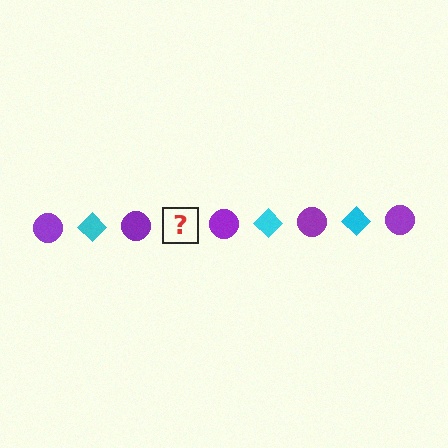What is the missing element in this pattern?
The missing element is a cyan diamond.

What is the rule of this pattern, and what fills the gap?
The rule is that the pattern alternates between purple circle and cyan diamond. The gap should be filled with a cyan diamond.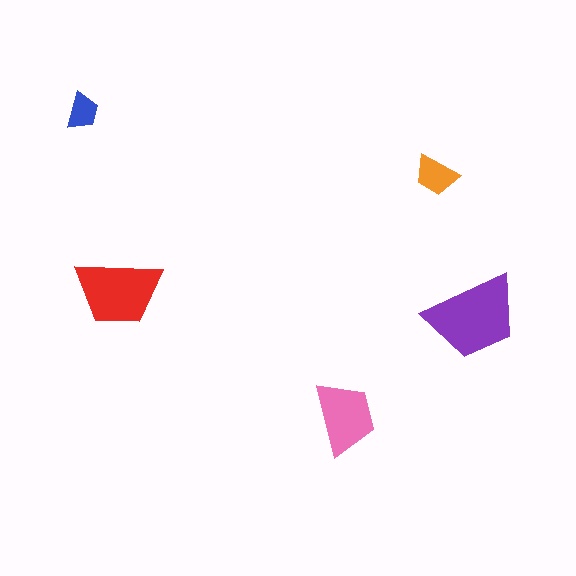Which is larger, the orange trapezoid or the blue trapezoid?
The orange one.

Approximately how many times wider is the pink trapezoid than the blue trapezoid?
About 2 times wider.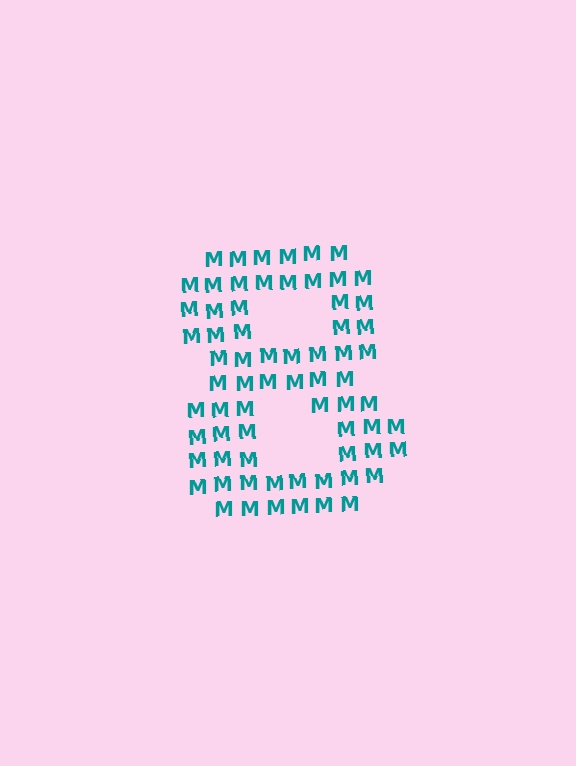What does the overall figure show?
The overall figure shows the digit 8.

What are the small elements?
The small elements are letter M's.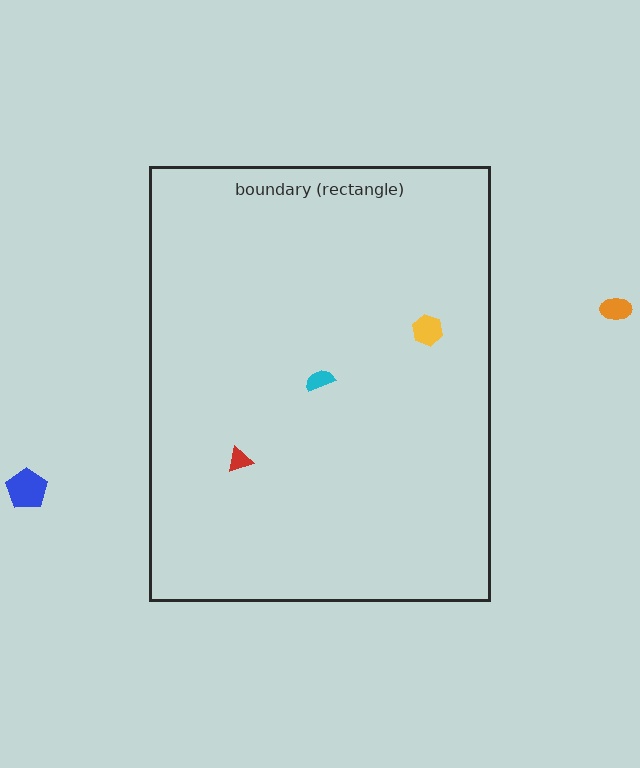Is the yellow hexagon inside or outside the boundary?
Inside.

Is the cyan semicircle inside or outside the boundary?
Inside.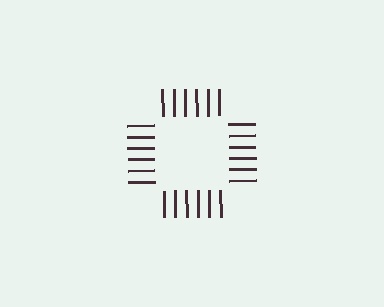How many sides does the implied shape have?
4 sides — the line-ends trace a square.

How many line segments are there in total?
24 — 6 along each of the 4 edges.